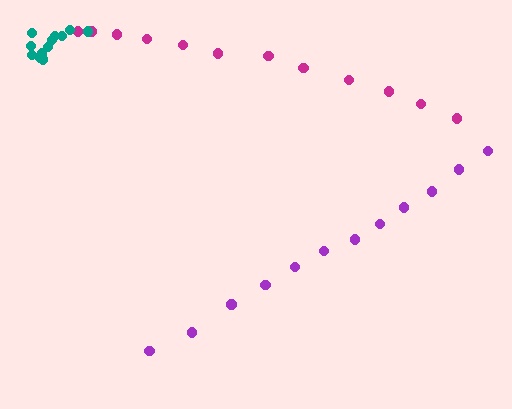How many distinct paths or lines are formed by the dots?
There are 3 distinct paths.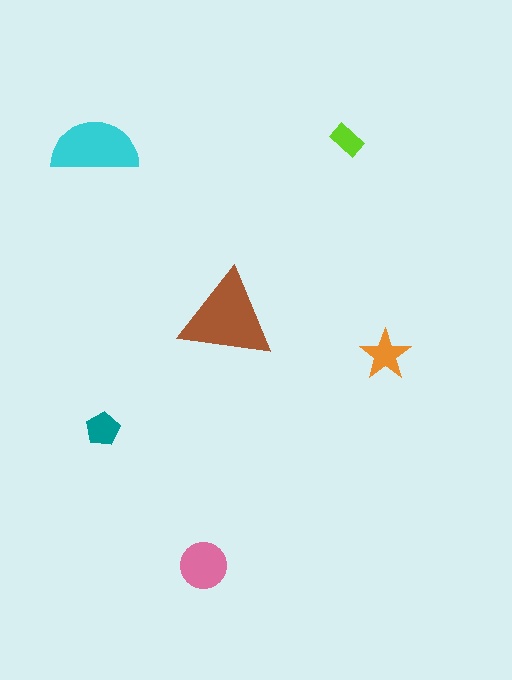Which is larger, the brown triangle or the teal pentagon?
The brown triangle.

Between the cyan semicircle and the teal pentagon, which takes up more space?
The cyan semicircle.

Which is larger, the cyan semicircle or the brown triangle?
The brown triangle.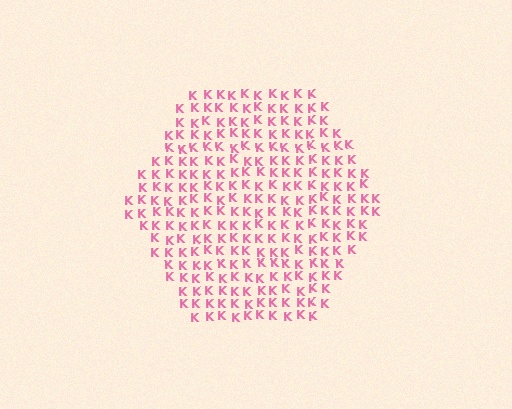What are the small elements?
The small elements are letter K's.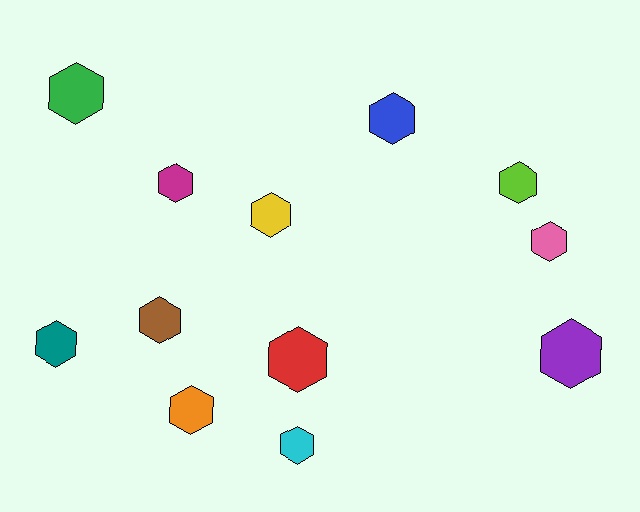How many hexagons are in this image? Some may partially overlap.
There are 12 hexagons.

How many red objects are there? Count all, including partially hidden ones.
There is 1 red object.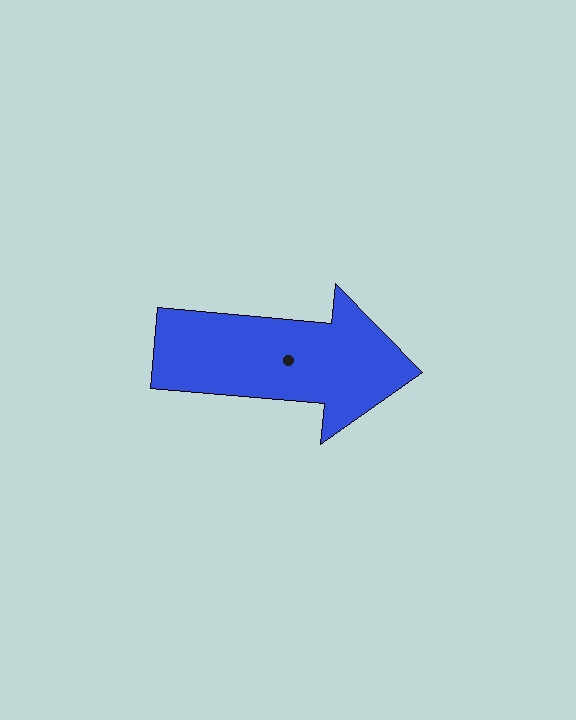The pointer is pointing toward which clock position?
Roughly 3 o'clock.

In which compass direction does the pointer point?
East.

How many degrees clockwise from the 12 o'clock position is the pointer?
Approximately 95 degrees.